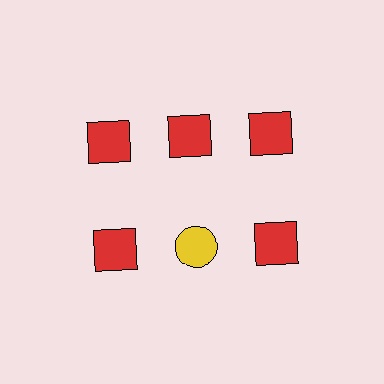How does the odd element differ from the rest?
It differs in both color (yellow instead of red) and shape (circle instead of square).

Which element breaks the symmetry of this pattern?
The yellow circle in the second row, second from left column breaks the symmetry. All other shapes are red squares.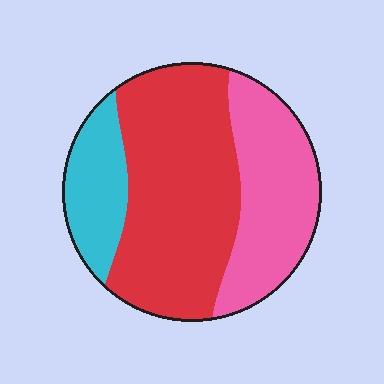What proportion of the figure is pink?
Pink covers roughly 30% of the figure.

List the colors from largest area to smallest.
From largest to smallest: red, pink, cyan.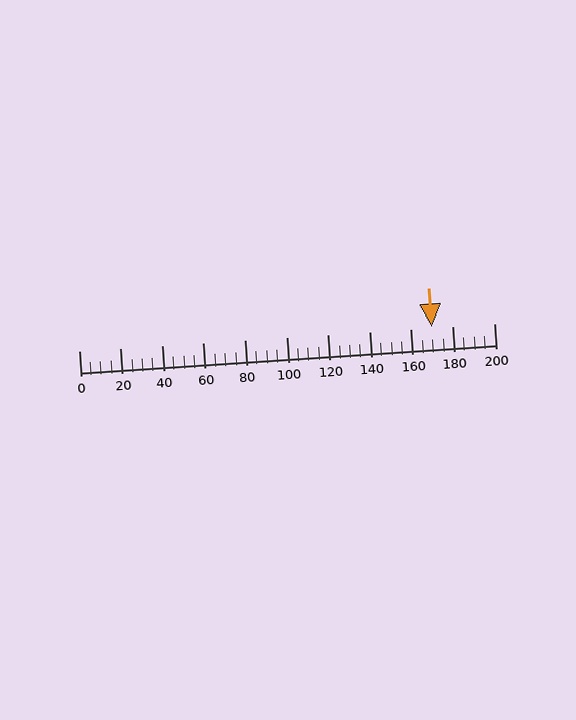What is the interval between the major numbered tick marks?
The major tick marks are spaced 20 units apart.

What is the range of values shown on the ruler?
The ruler shows values from 0 to 200.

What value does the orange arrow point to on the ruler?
The orange arrow points to approximately 170.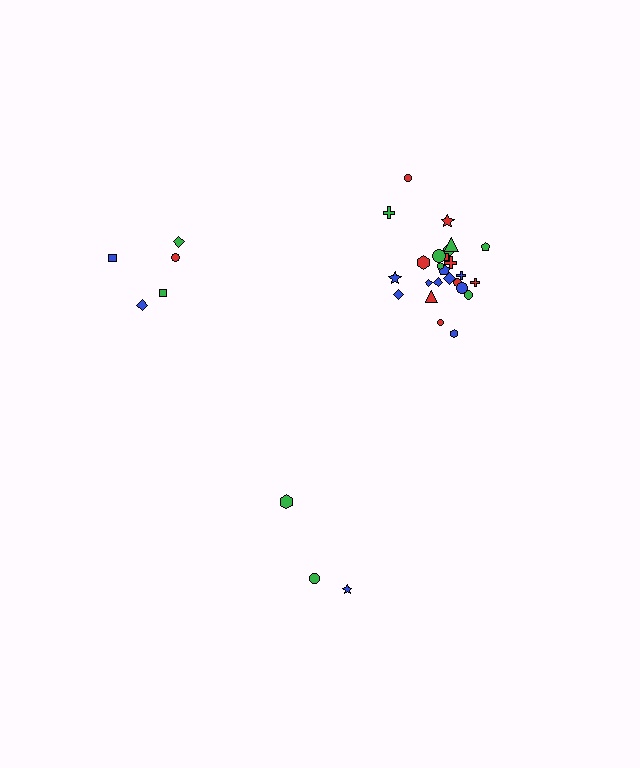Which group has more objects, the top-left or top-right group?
The top-right group.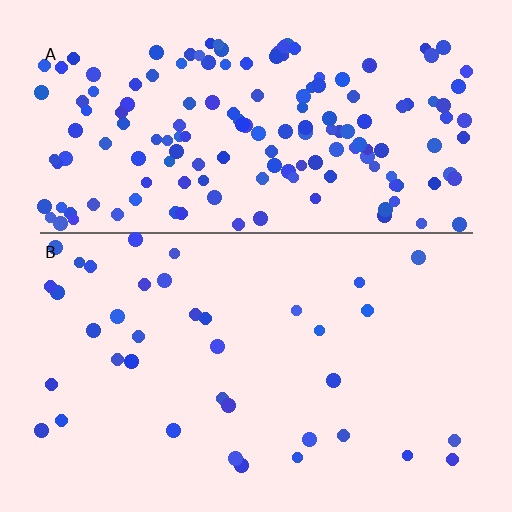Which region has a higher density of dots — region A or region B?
A (the top).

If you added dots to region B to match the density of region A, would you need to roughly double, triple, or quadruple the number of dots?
Approximately quadruple.